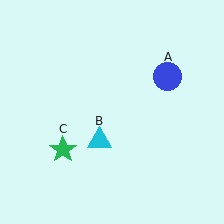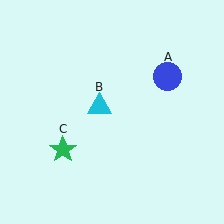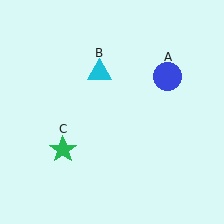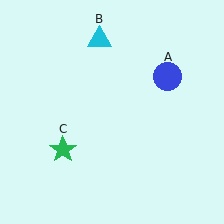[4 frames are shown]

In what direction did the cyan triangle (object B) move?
The cyan triangle (object B) moved up.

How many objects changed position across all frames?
1 object changed position: cyan triangle (object B).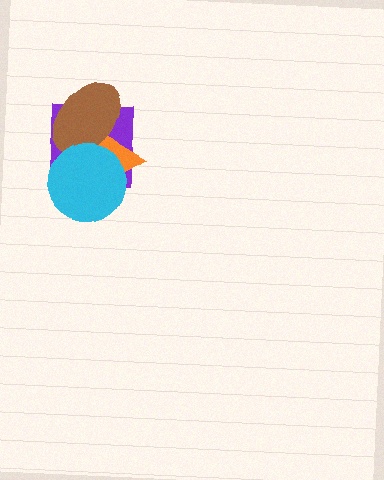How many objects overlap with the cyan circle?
3 objects overlap with the cyan circle.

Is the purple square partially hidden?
Yes, it is partially covered by another shape.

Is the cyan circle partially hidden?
No, no other shape covers it.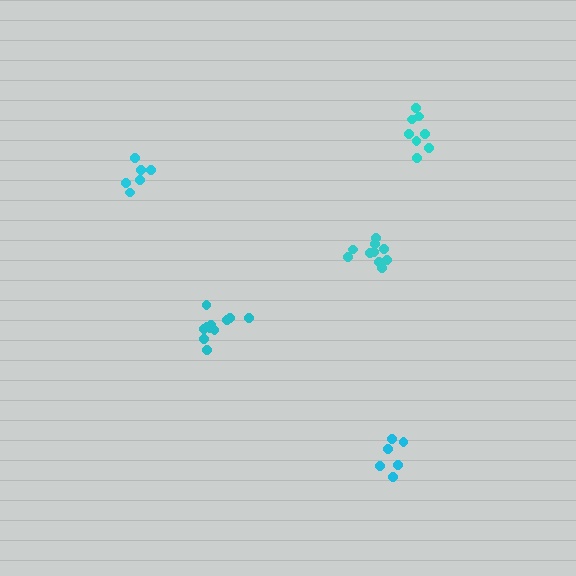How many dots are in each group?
Group 1: 6 dots, Group 2: 10 dots, Group 3: 11 dots, Group 4: 8 dots, Group 5: 6 dots (41 total).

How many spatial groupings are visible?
There are 5 spatial groupings.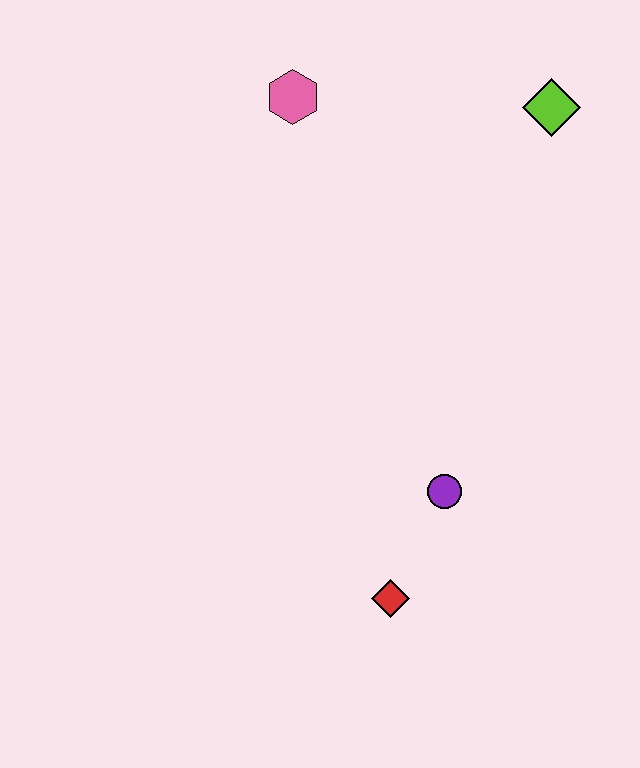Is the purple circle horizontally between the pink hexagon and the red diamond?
No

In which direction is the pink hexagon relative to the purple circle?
The pink hexagon is above the purple circle.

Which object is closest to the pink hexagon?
The lime diamond is closest to the pink hexagon.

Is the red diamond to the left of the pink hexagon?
No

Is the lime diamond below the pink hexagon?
Yes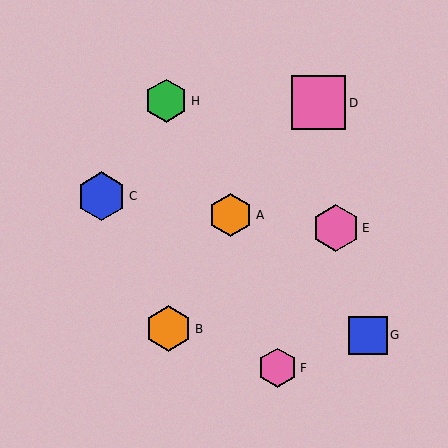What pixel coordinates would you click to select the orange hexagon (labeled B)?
Click at (169, 329) to select the orange hexagon B.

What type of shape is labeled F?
Shape F is a pink hexagon.